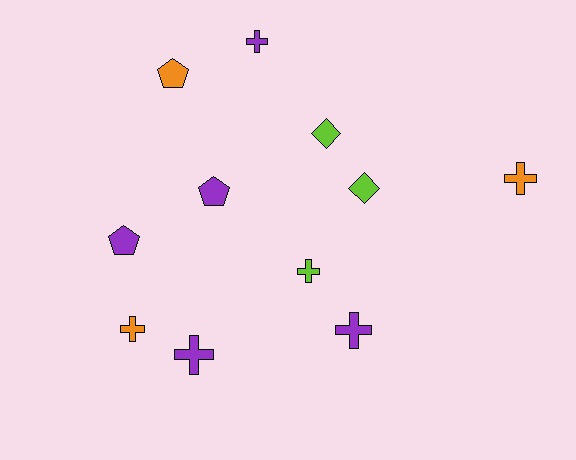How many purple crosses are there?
There are 3 purple crosses.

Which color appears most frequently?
Purple, with 5 objects.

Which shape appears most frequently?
Cross, with 6 objects.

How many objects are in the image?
There are 11 objects.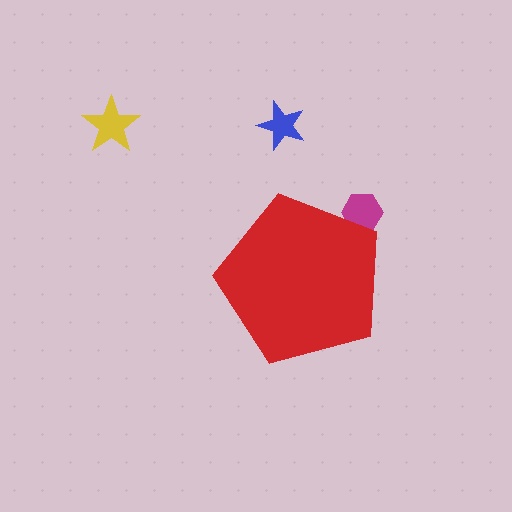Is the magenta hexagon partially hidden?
Yes, the magenta hexagon is partially hidden behind the red pentagon.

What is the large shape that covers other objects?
A red pentagon.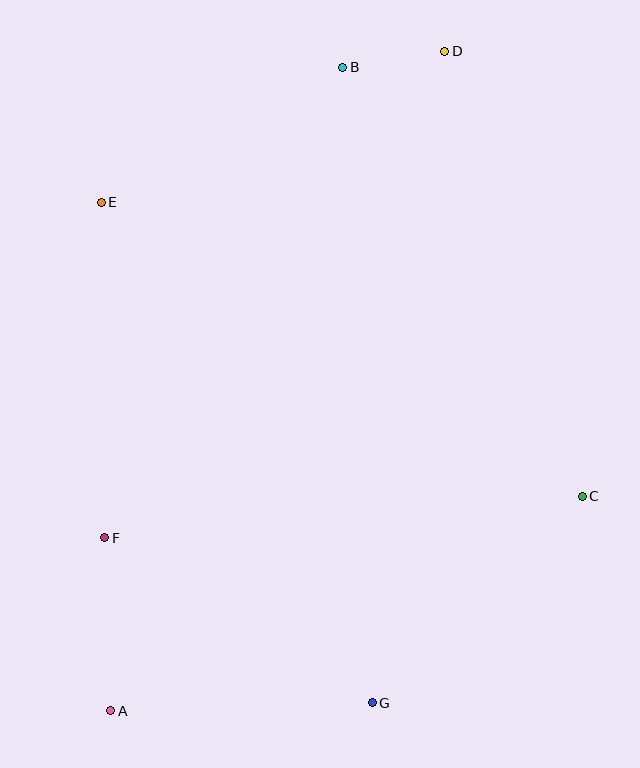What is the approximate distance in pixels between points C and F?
The distance between C and F is approximately 480 pixels.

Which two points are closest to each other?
Points B and D are closest to each other.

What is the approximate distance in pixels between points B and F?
The distance between B and F is approximately 527 pixels.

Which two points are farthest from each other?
Points A and D are farthest from each other.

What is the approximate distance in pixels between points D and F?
The distance between D and F is approximately 594 pixels.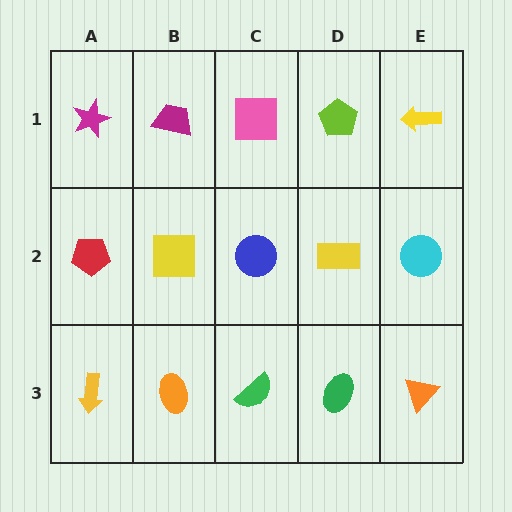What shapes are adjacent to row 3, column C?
A blue circle (row 2, column C), an orange ellipse (row 3, column B), a green ellipse (row 3, column D).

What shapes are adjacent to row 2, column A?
A magenta star (row 1, column A), a yellow arrow (row 3, column A), a yellow square (row 2, column B).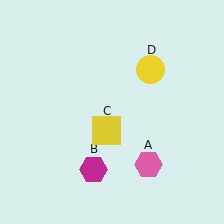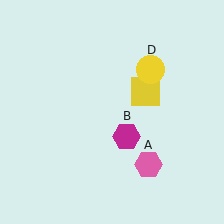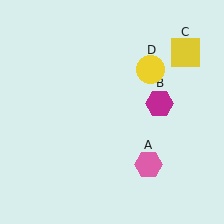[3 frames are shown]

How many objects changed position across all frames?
2 objects changed position: magenta hexagon (object B), yellow square (object C).